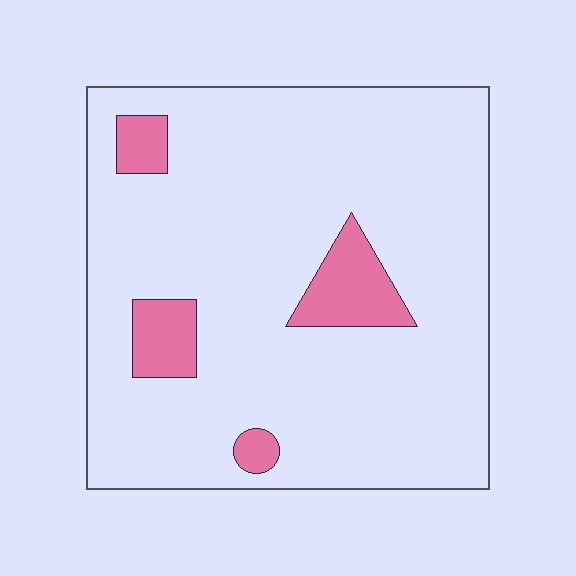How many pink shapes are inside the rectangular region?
4.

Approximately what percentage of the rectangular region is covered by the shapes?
Approximately 10%.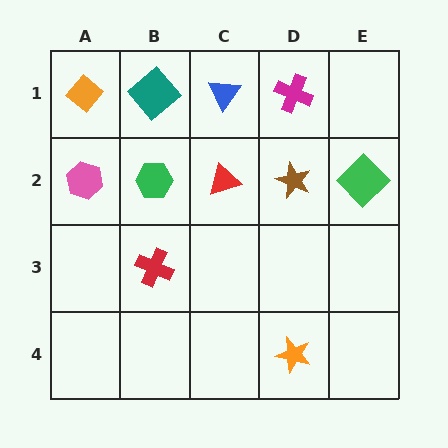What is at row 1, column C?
A blue triangle.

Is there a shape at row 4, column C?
No, that cell is empty.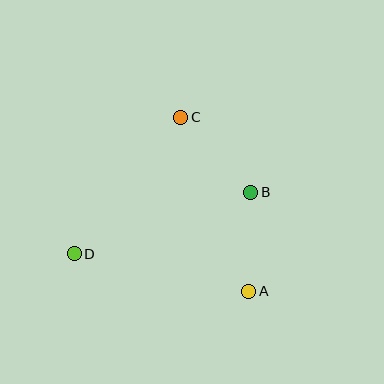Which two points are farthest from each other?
Points B and D are farthest from each other.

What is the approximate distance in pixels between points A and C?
The distance between A and C is approximately 187 pixels.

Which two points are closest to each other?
Points A and B are closest to each other.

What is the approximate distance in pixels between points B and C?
The distance between B and C is approximately 103 pixels.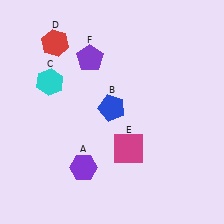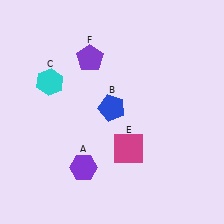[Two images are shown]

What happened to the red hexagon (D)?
The red hexagon (D) was removed in Image 2. It was in the top-left area of Image 1.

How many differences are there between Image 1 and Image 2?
There is 1 difference between the two images.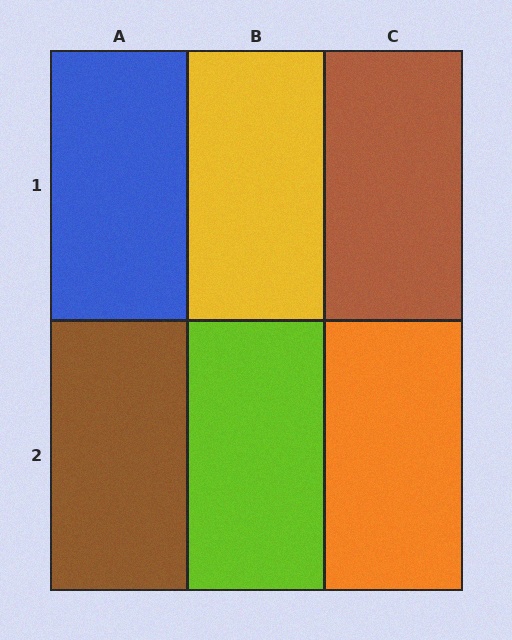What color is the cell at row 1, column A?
Blue.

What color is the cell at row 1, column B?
Yellow.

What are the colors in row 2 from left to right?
Brown, lime, orange.